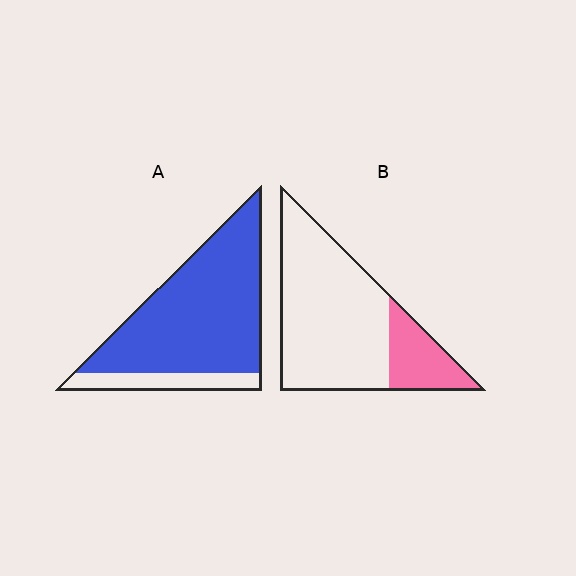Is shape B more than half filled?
No.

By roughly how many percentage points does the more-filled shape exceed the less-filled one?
By roughly 60 percentage points (A over B).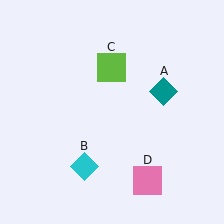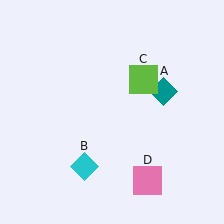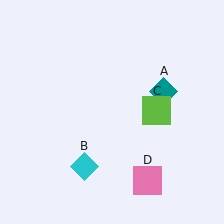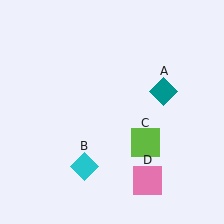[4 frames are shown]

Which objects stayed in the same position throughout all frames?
Teal diamond (object A) and cyan diamond (object B) and pink square (object D) remained stationary.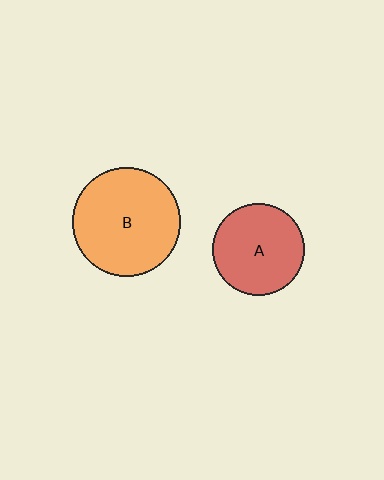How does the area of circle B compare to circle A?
Approximately 1.4 times.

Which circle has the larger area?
Circle B (orange).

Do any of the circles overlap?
No, none of the circles overlap.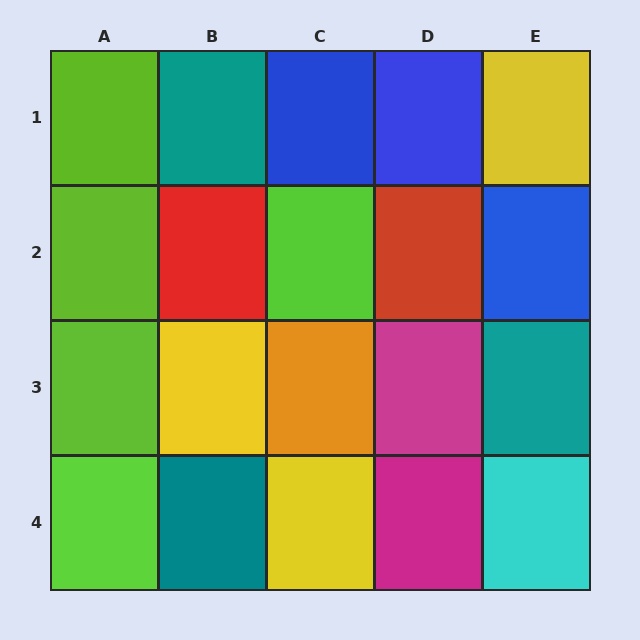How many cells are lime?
5 cells are lime.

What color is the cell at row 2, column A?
Lime.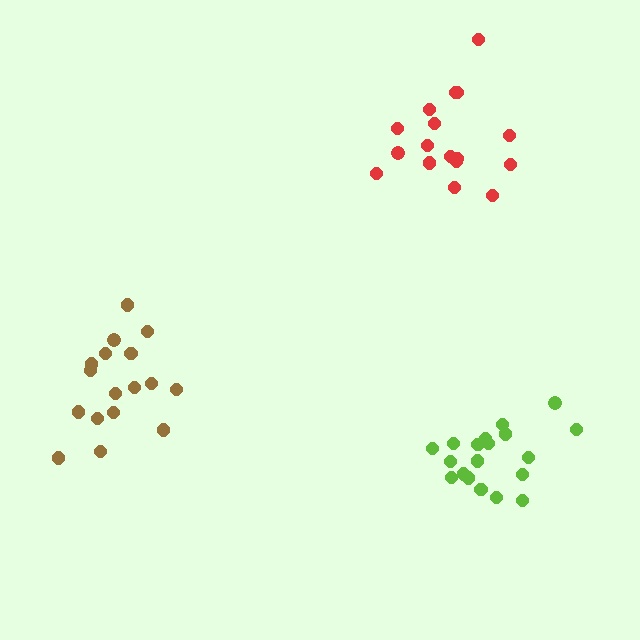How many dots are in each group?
Group 1: 17 dots, Group 2: 19 dots, Group 3: 17 dots (53 total).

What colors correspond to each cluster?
The clusters are colored: red, lime, brown.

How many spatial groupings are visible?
There are 3 spatial groupings.